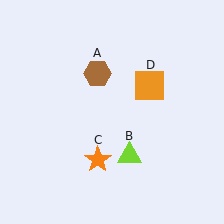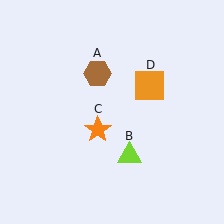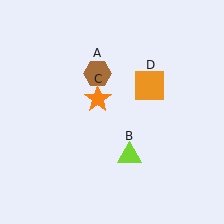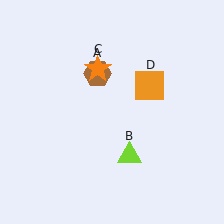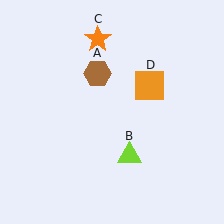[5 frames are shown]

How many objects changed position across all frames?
1 object changed position: orange star (object C).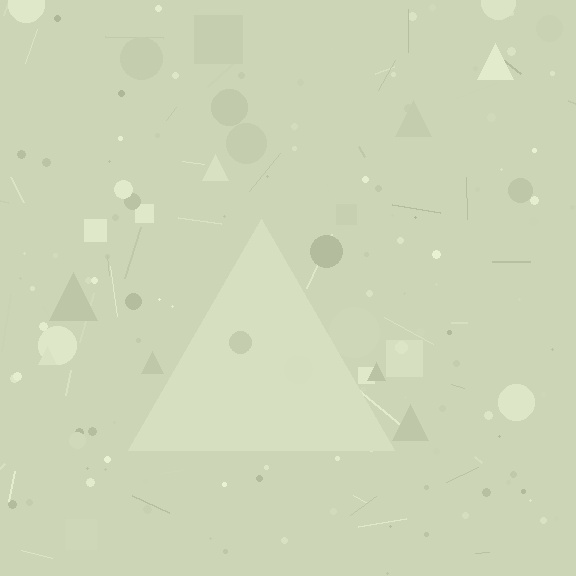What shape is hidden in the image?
A triangle is hidden in the image.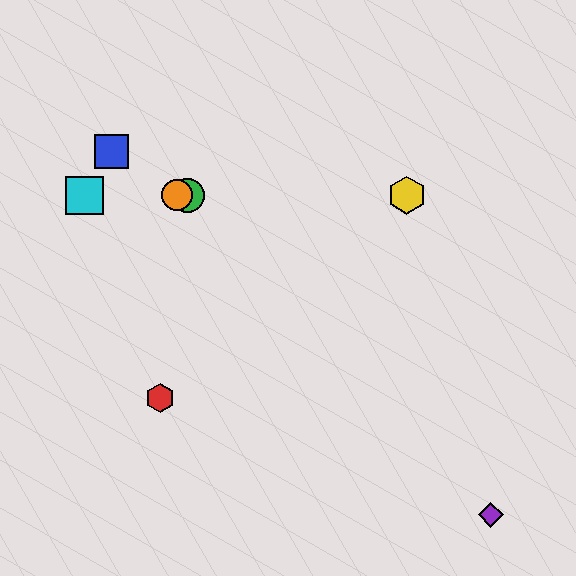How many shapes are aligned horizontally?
4 shapes (the green circle, the yellow hexagon, the orange circle, the cyan square) are aligned horizontally.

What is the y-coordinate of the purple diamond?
The purple diamond is at y≈515.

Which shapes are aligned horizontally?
The green circle, the yellow hexagon, the orange circle, the cyan square are aligned horizontally.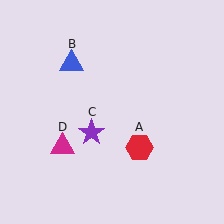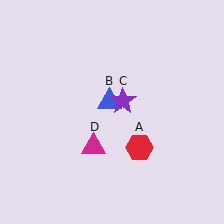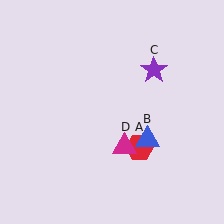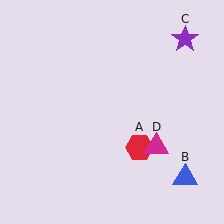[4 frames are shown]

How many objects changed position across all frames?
3 objects changed position: blue triangle (object B), purple star (object C), magenta triangle (object D).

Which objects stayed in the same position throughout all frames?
Red hexagon (object A) remained stationary.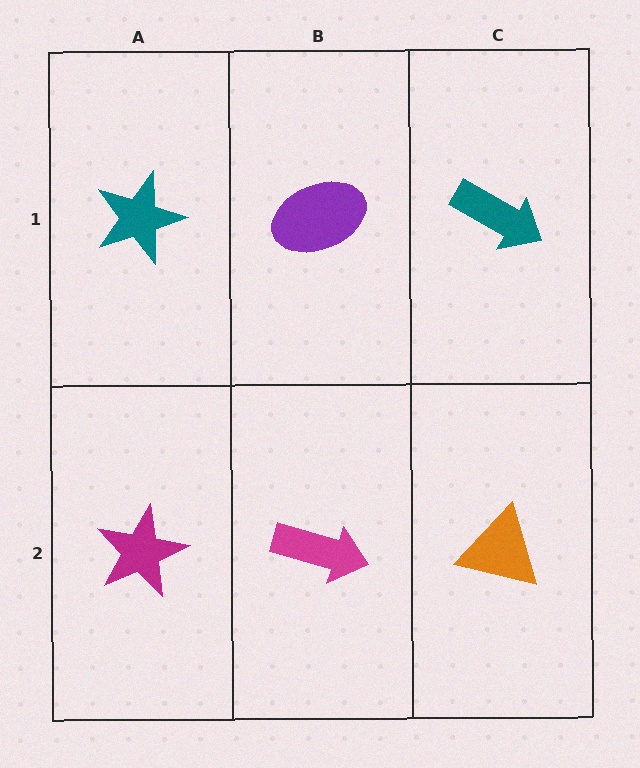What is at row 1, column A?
A teal star.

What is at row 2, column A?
A magenta star.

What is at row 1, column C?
A teal arrow.